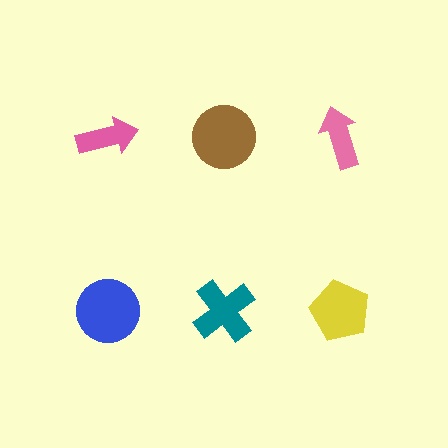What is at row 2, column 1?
A blue circle.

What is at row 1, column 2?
A brown circle.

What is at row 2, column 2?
A teal cross.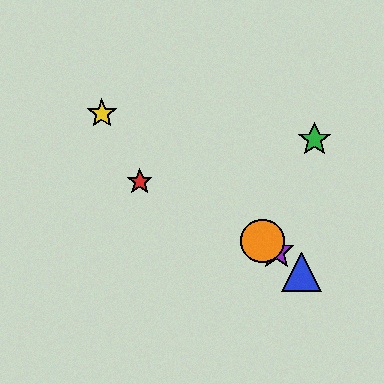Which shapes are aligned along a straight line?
The blue triangle, the yellow star, the purple star, the orange circle are aligned along a straight line.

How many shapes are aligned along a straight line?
4 shapes (the blue triangle, the yellow star, the purple star, the orange circle) are aligned along a straight line.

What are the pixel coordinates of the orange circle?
The orange circle is at (263, 241).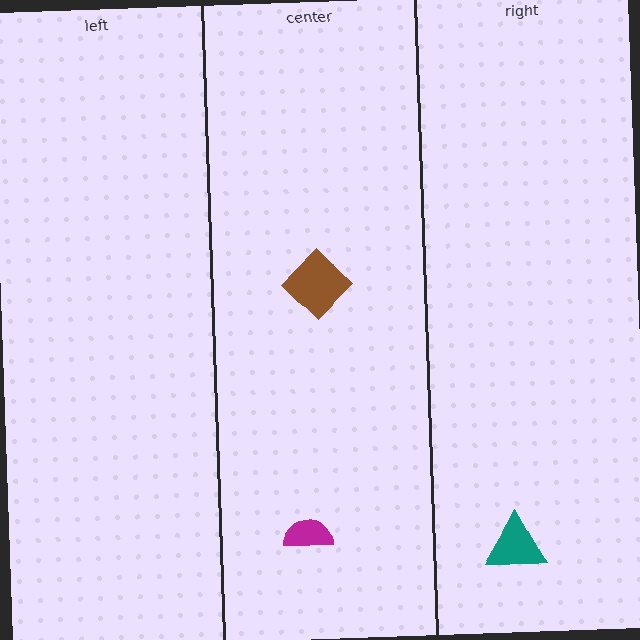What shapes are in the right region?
The teal triangle.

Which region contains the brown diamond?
The center region.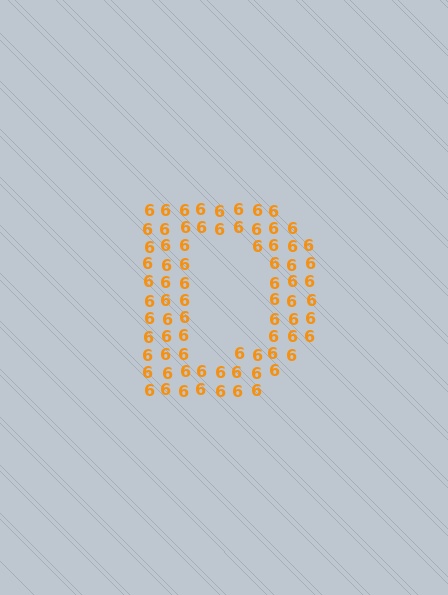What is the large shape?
The large shape is the letter D.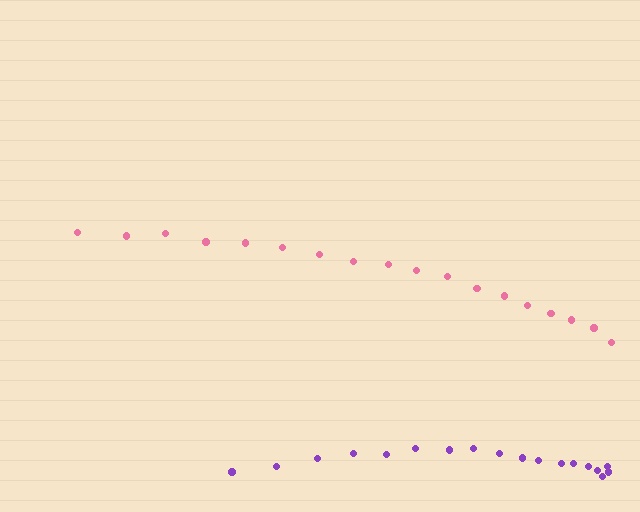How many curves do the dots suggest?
There are 2 distinct paths.